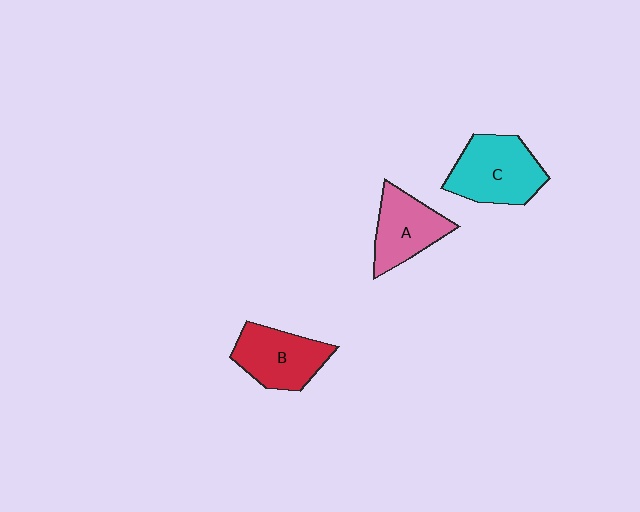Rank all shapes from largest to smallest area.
From largest to smallest: C (cyan), B (red), A (pink).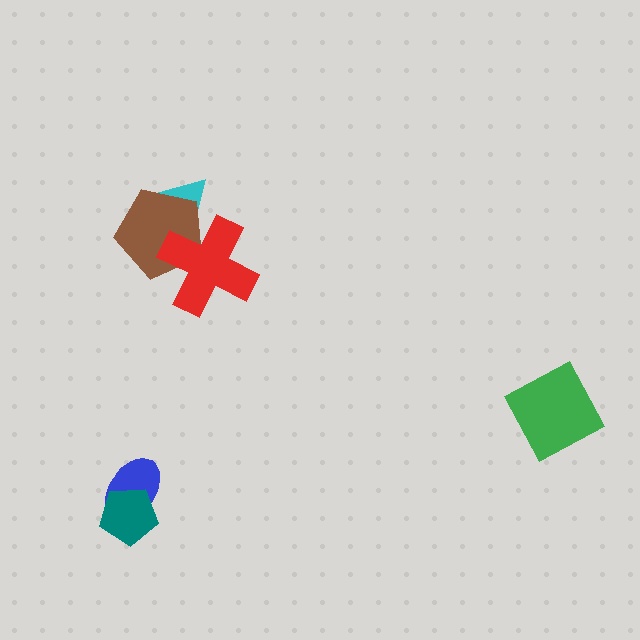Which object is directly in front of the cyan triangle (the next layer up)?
The brown pentagon is directly in front of the cyan triangle.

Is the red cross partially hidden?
No, no other shape covers it.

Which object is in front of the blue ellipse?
The teal pentagon is in front of the blue ellipse.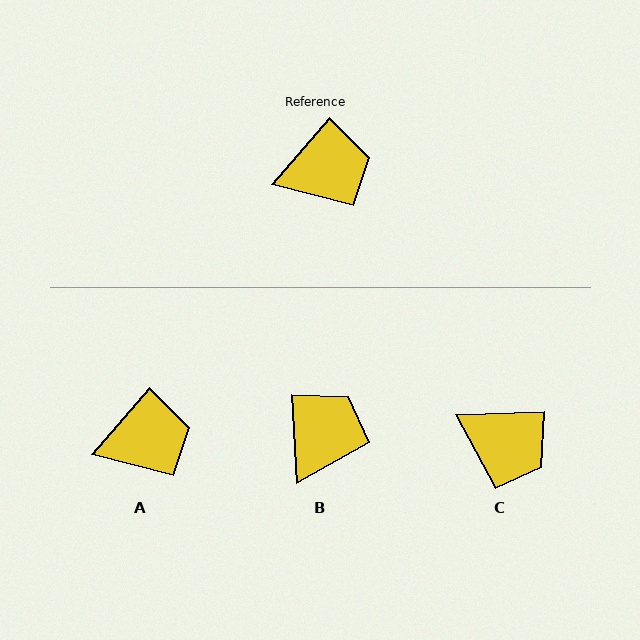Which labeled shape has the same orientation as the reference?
A.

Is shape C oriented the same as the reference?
No, it is off by about 47 degrees.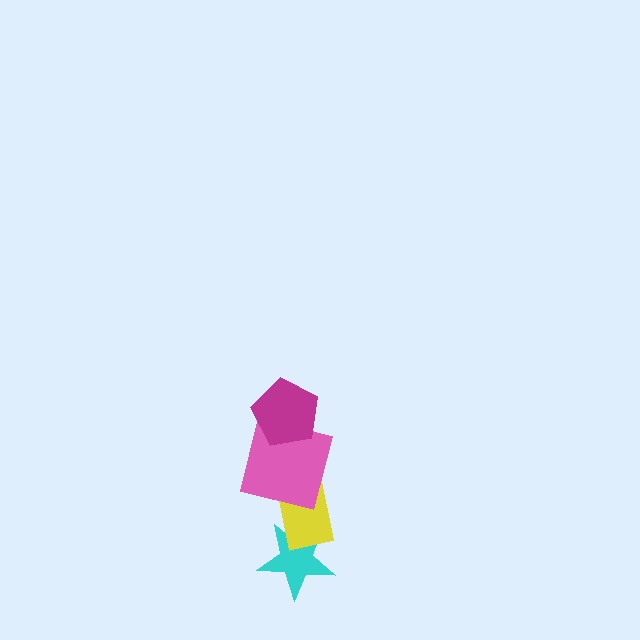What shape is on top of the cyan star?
The yellow rectangle is on top of the cyan star.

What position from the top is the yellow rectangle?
The yellow rectangle is 3rd from the top.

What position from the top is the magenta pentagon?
The magenta pentagon is 1st from the top.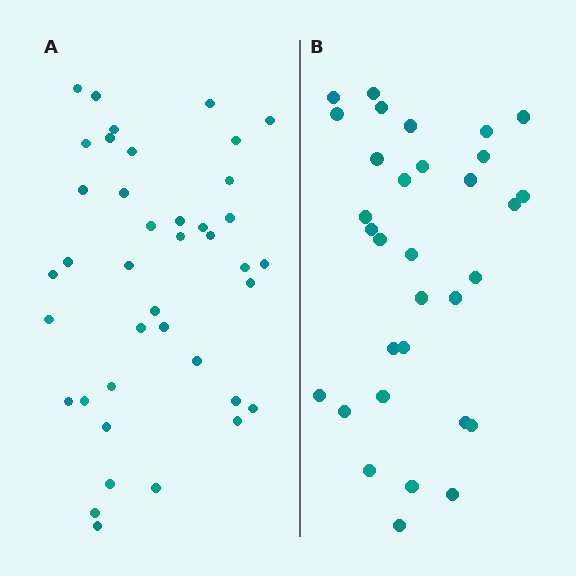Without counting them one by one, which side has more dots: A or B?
Region A (the left region) has more dots.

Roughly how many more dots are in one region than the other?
Region A has roughly 8 or so more dots than region B.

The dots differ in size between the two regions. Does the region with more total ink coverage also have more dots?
No. Region B has more total ink coverage because its dots are larger, but region A actually contains more individual dots. Total area can be misleading — the number of items is what matters here.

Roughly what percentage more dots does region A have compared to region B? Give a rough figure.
About 25% more.